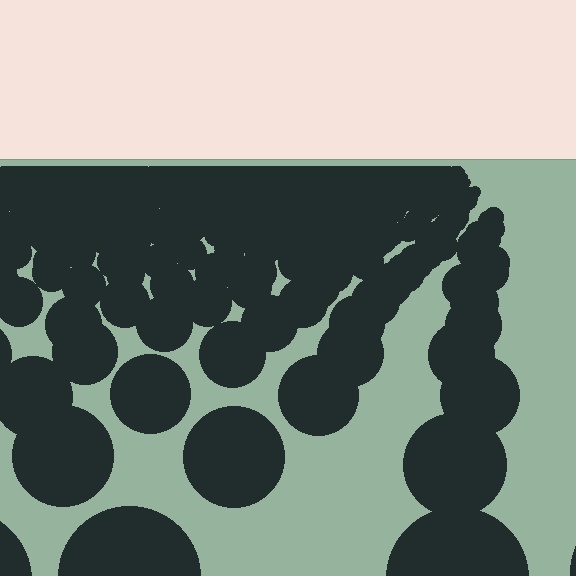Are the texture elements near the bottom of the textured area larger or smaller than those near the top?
Larger. Near the bottom, elements are closer to the viewer and appear at a bigger on-screen size.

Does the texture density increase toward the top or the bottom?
Density increases toward the top.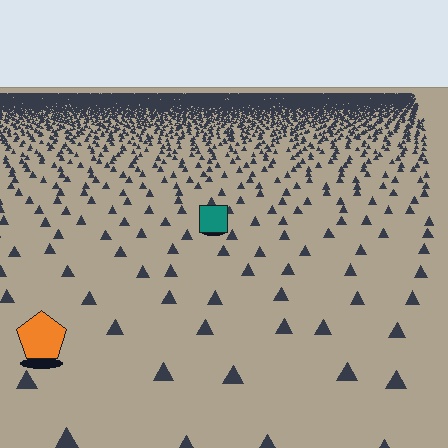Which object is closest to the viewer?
The orange pentagon is closest. The texture marks near it are larger and more spread out.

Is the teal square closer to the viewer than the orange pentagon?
No. The orange pentagon is closer — you can tell from the texture gradient: the ground texture is coarser near it.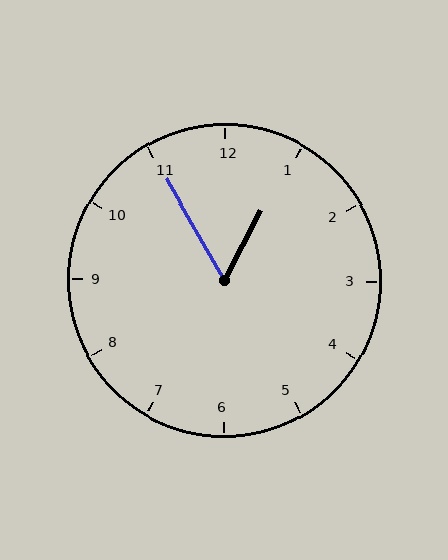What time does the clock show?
12:55.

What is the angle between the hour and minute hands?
Approximately 58 degrees.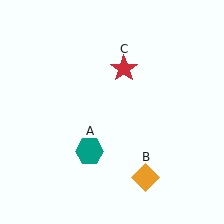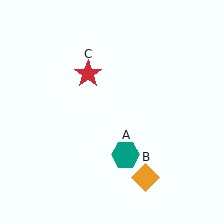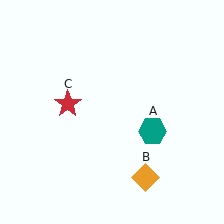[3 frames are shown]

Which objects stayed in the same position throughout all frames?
Orange diamond (object B) remained stationary.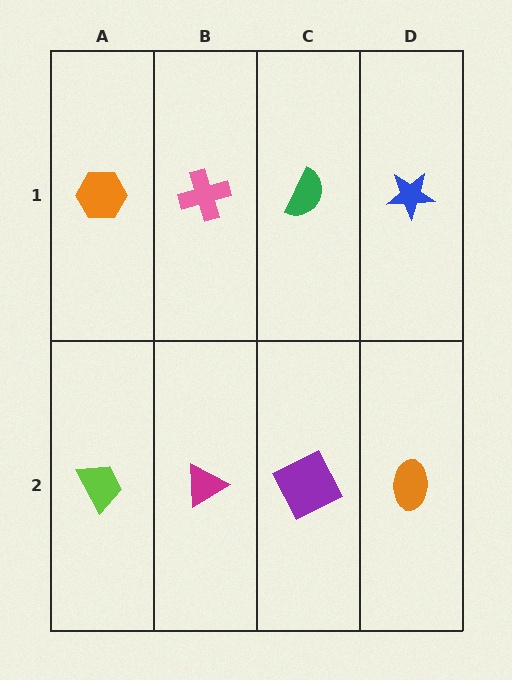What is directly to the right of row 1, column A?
A pink cross.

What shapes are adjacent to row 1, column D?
An orange ellipse (row 2, column D), a green semicircle (row 1, column C).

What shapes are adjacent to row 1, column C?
A purple square (row 2, column C), a pink cross (row 1, column B), a blue star (row 1, column D).